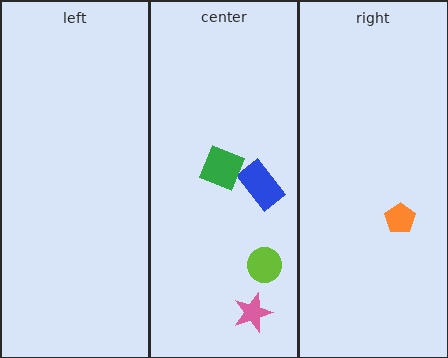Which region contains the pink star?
The center region.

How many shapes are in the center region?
4.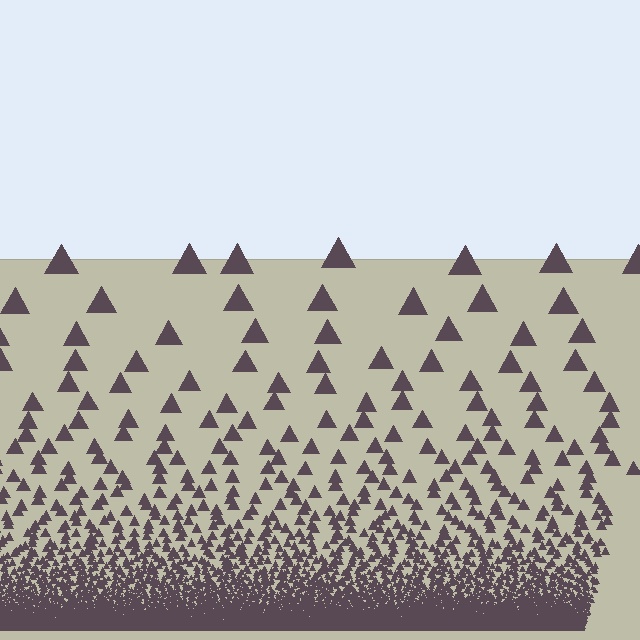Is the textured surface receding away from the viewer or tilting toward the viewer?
The surface appears to tilt toward the viewer. Texture elements get larger and sparser toward the top.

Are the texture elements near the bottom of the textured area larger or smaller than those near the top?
Smaller. The gradient is inverted — elements near the bottom are smaller and denser.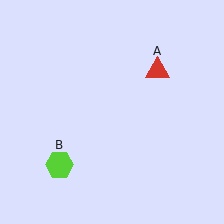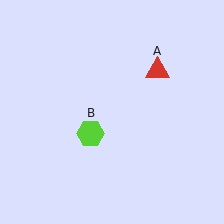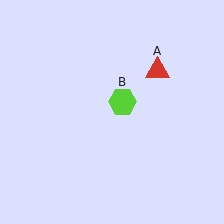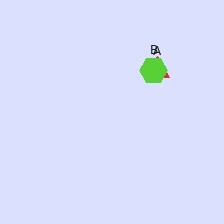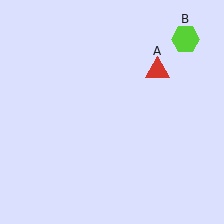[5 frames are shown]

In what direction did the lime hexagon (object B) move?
The lime hexagon (object B) moved up and to the right.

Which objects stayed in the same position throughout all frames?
Red triangle (object A) remained stationary.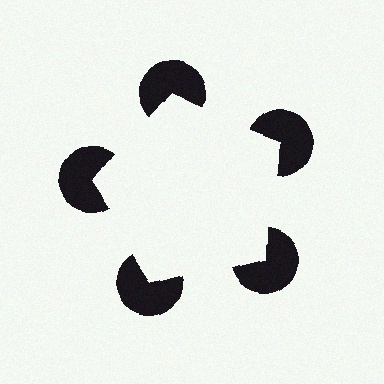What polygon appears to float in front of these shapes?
An illusory pentagon — its edges are inferred from the aligned wedge cuts in the pac-man discs, not physically drawn.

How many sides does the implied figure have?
5 sides.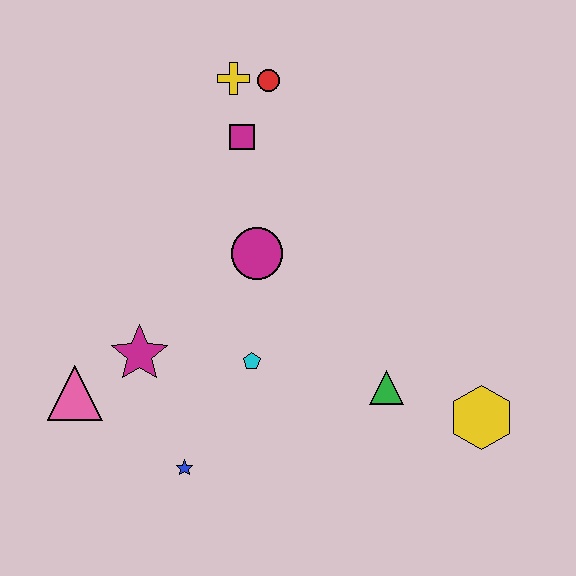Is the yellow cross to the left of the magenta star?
No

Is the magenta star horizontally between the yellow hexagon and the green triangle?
No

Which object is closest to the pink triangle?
The magenta star is closest to the pink triangle.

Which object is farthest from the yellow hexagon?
The yellow cross is farthest from the yellow hexagon.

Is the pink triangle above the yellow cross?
No